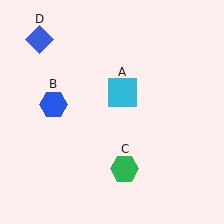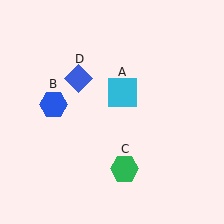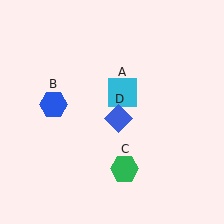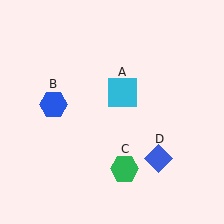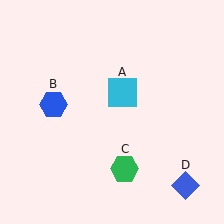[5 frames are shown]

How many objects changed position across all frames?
1 object changed position: blue diamond (object D).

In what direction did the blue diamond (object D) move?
The blue diamond (object D) moved down and to the right.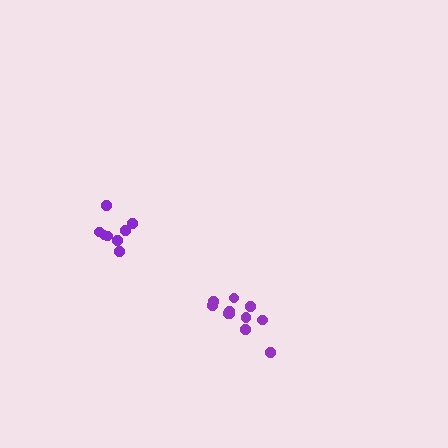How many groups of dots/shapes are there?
There are 2 groups.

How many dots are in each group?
Group 1: 11 dots, Group 2: 8 dots (19 total).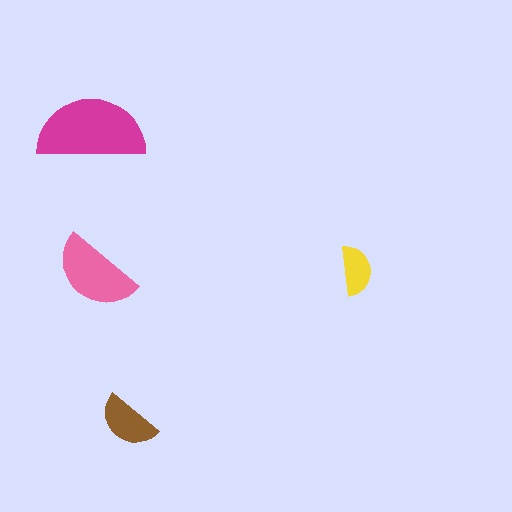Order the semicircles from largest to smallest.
the magenta one, the pink one, the brown one, the yellow one.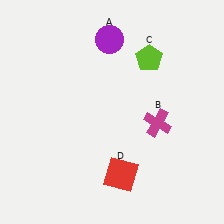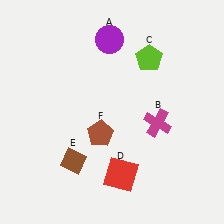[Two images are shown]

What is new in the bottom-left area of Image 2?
A brown diamond (E) was added in the bottom-left area of Image 2.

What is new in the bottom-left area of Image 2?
A brown pentagon (F) was added in the bottom-left area of Image 2.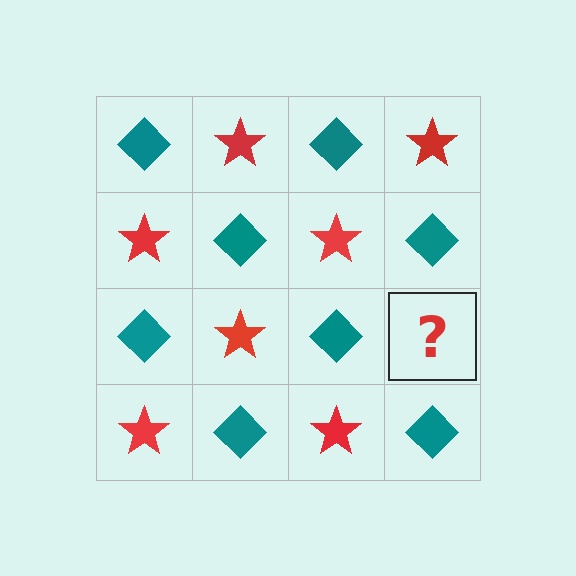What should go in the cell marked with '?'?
The missing cell should contain a red star.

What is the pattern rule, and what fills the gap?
The rule is that it alternates teal diamond and red star in a checkerboard pattern. The gap should be filled with a red star.